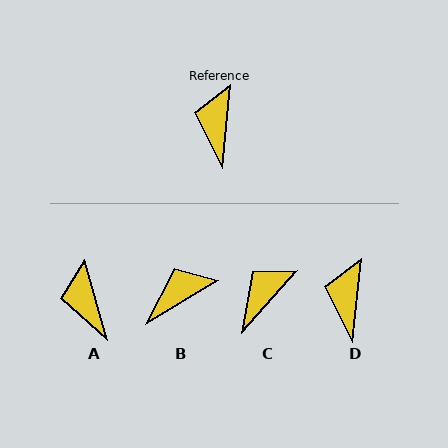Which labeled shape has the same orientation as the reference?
D.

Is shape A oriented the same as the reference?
No, it is off by about 21 degrees.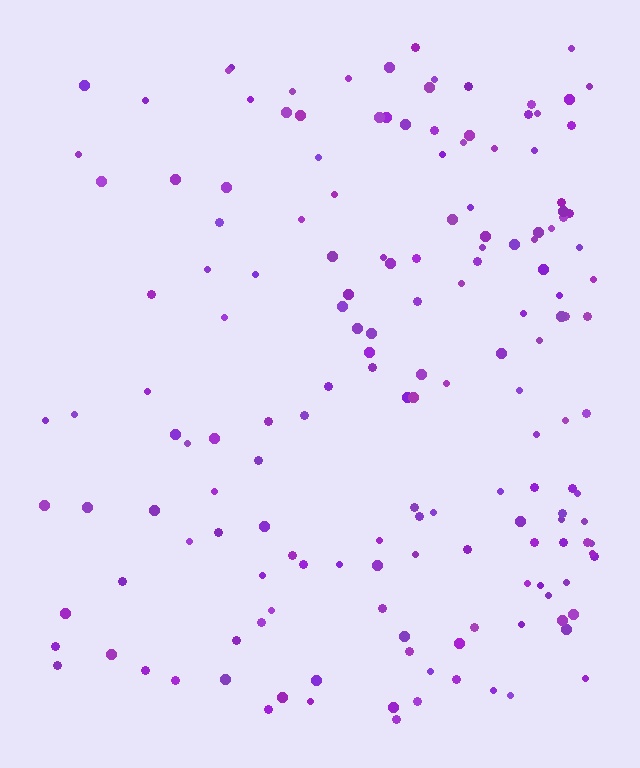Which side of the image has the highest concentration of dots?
The right.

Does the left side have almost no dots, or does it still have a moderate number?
Still a moderate number, just noticeably fewer than the right.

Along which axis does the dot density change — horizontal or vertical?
Horizontal.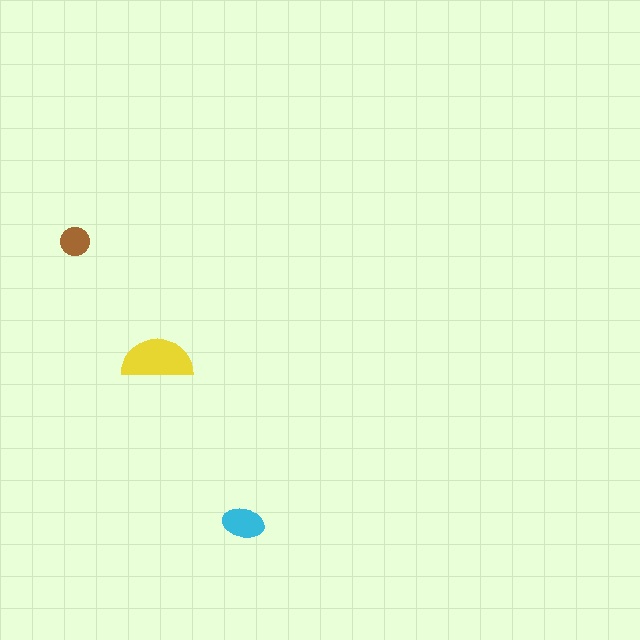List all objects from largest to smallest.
The yellow semicircle, the cyan ellipse, the brown circle.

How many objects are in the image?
There are 3 objects in the image.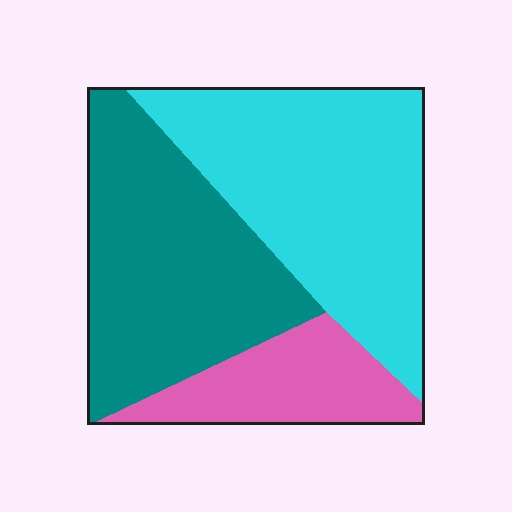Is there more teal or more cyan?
Cyan.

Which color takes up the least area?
Pink, at roughly 15%.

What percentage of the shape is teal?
Teal covers 39% of the shape.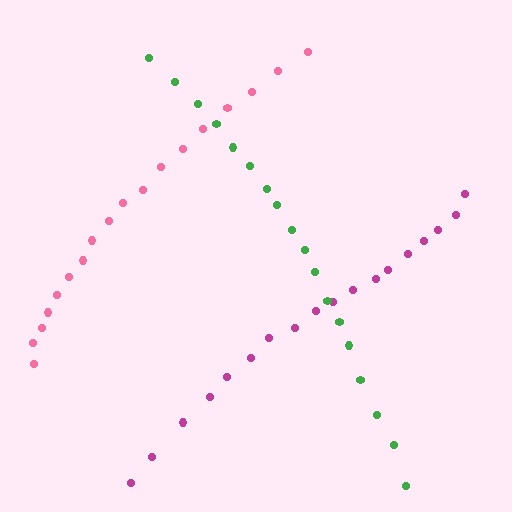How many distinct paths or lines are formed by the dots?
There are 3 distinct paths.